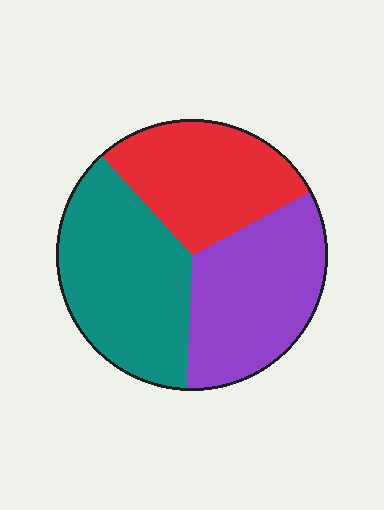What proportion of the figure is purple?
Purple covers 33% of the figure.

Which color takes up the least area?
Red, at roughly 30%.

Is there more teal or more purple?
Teal.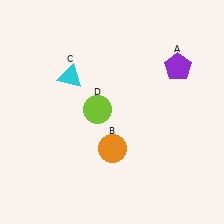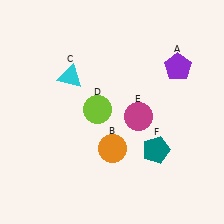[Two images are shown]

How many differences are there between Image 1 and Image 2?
There are 2 differences between the two images.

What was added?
A magenta circle (E), a teal pentagon (F) were added in Image 2.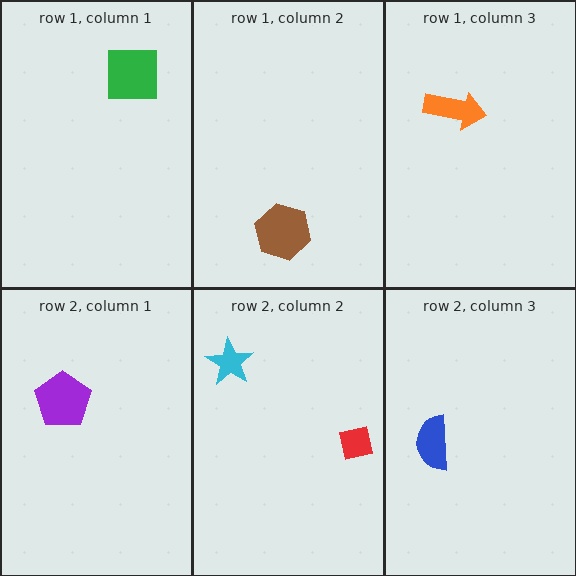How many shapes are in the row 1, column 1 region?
1.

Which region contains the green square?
The row 1, column 1 region.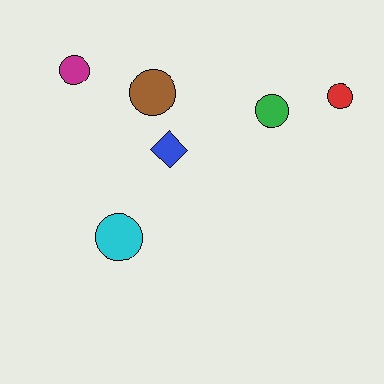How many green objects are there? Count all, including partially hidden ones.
There is 1 green object.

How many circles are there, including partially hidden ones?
There are 5 circles.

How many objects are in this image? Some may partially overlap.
There are 6 objects.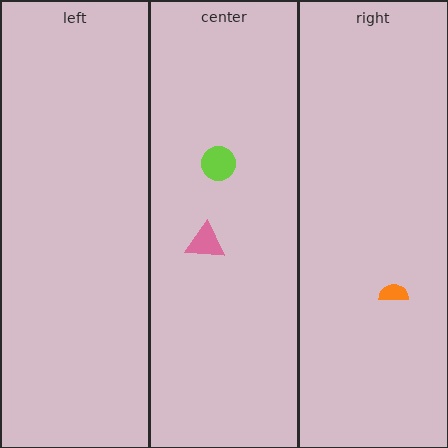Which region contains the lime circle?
The center region.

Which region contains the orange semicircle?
The right region.